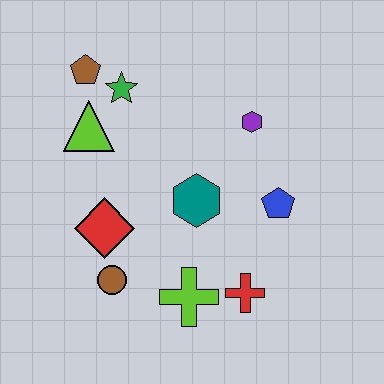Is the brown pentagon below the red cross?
No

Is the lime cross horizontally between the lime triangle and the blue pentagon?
Yes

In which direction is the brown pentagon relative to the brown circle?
The brown pentagon is above the brown circle.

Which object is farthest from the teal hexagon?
The brown pentagon is farthest from the teal hexagon.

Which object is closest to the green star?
The brown pentagon is closest to the green star.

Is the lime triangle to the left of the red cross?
Yes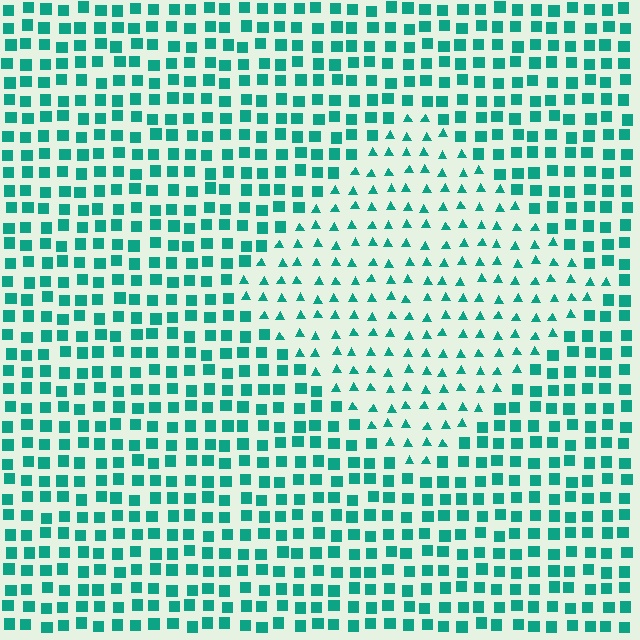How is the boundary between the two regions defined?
The boundary is defined by a change in element shape: triangles inside vs. squares outside. All elements share the same color and spacing.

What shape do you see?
I see a diamond.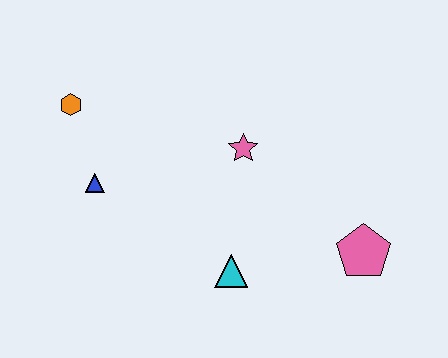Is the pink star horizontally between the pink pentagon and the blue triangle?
Yes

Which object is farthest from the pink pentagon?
The orange hexagon is farthest from the pink pentagon.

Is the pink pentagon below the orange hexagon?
Yes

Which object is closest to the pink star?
The cyan triangle is closest to the pink star.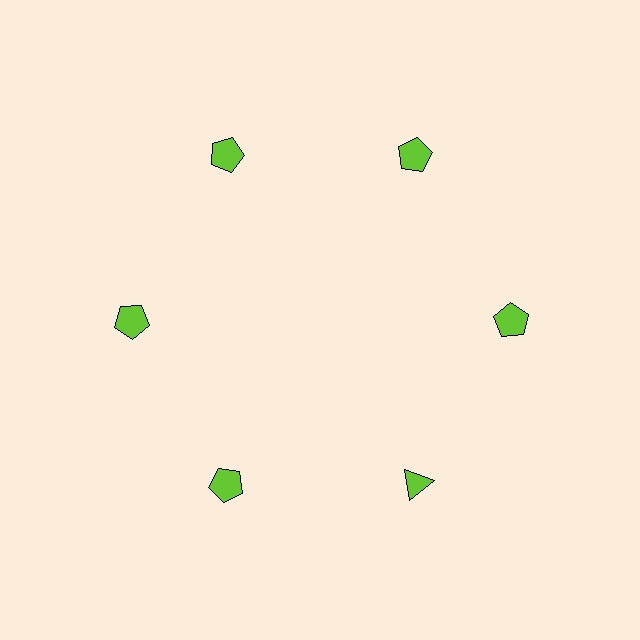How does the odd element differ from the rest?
It has a different shape: triangle instead of pentagon.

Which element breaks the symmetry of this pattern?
The lime triangle at roughly the 5 o'clock position breaks the symmetry. All other shapes are lime pentagons.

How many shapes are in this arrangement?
There are 6 shapes arranged in a ring pattern.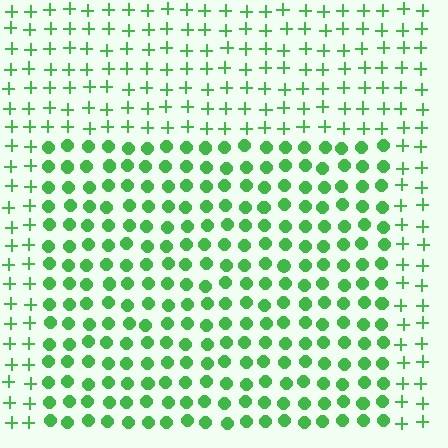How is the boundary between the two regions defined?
The boundary is defined by a change in element shape: circles inside vs. plus signs outside. All elements share the same color and spacing.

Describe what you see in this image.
The image is filled with small green elements arranged in a uniform grid. A rectangle-shaped region contains circles, while the surrounding area contains plus signs. The boundary is defined purely by the change in element shape.